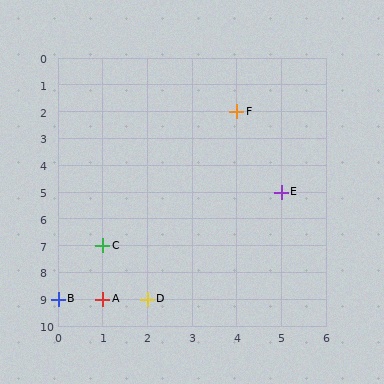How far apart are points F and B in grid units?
Points F and B are 4 columns and 7 rows apart (about 8.1 grid units diagonally).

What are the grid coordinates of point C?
Point C is at grid coordinates (1, 7).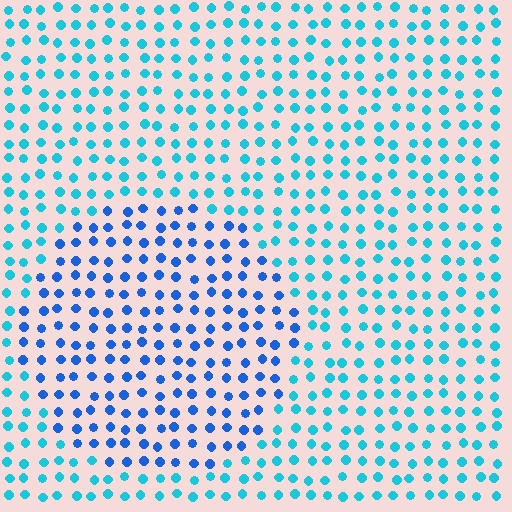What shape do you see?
I see a circle.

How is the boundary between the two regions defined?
The boundary is defined purely by a slight shift in hue (about 32 degrees). Spacing, size, and orientation are identical on both sides.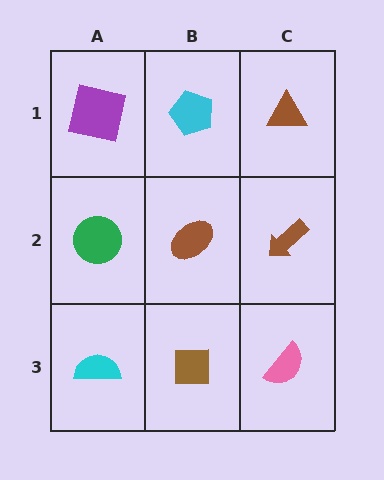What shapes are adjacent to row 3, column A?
A green circle (row 2, column A), a brown square (row 3, column B).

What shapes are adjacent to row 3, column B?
A brown ellipse (row 2, column B), a cyan semicircle (row 3, column A), a pink semicircle (row 3, column C).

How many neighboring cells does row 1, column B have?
3.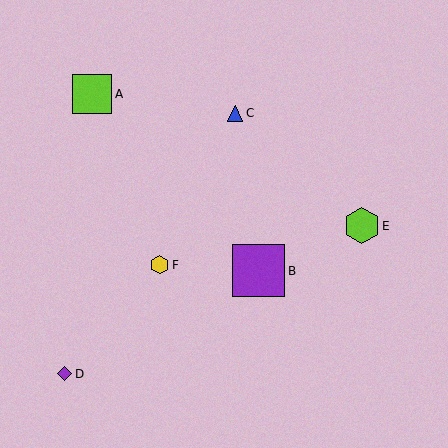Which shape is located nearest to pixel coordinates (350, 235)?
The lime hexagon (labeled E) at (362, 226) is nearest to that location.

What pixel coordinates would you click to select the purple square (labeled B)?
Click at (259, 271) to select the purple square B.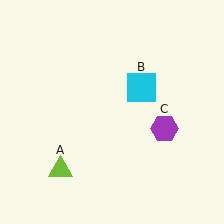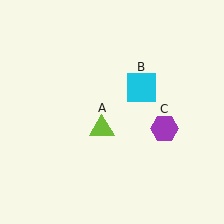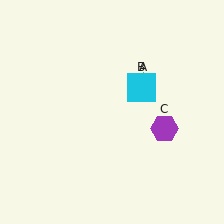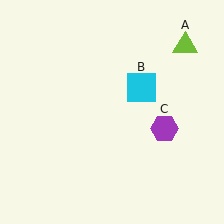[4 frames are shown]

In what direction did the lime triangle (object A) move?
The lime triangle (object A) moved up and to the right.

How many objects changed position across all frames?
1 object changed position: lime triangle (object A).